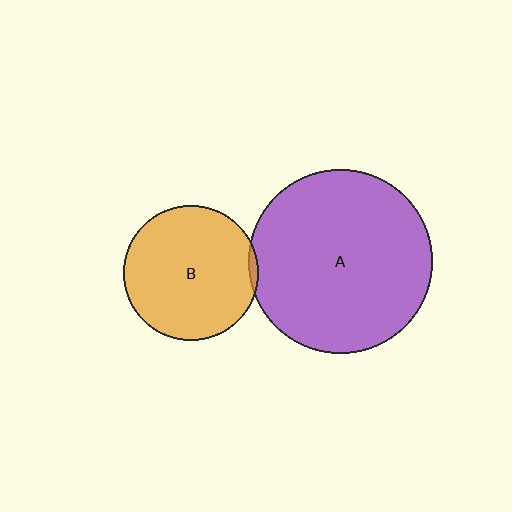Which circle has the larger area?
Circle A (purple).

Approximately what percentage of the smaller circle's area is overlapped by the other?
Approximately 5%.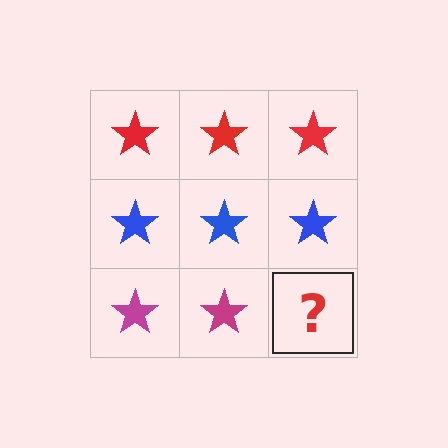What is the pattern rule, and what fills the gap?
The rule is that each row has a consistent color. The gap should be filled with a magenta star.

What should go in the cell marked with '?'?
The missing cell should contain a magenta star.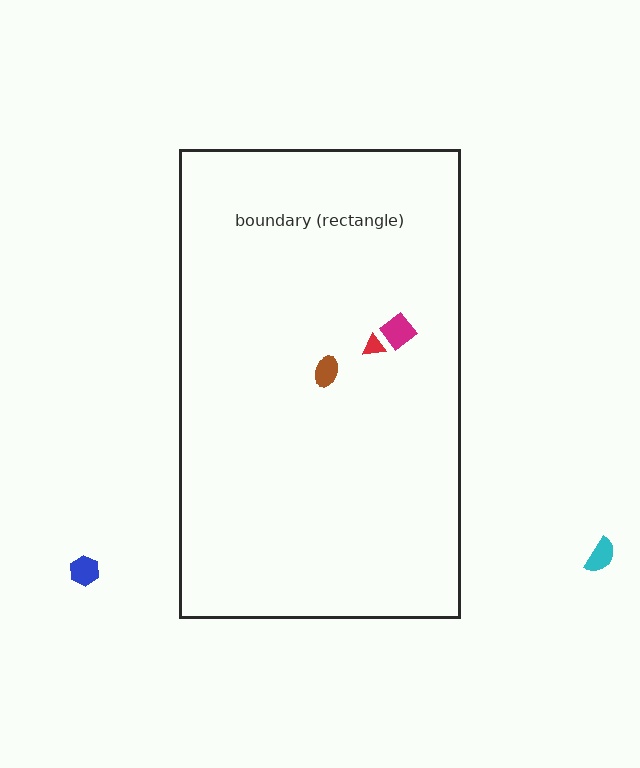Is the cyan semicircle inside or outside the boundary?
Outside.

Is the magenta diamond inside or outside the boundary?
Inside.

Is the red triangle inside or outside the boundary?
Inside.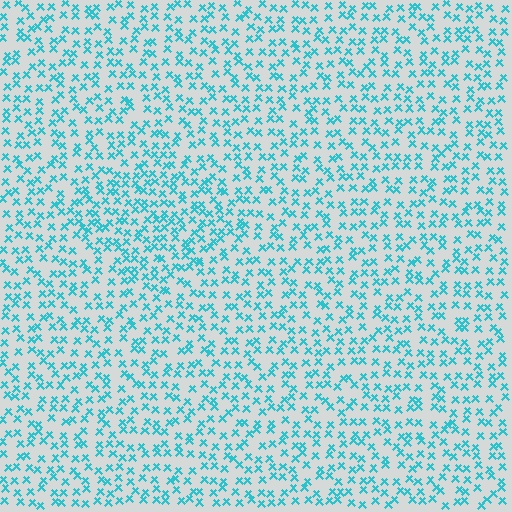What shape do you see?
I see a diamond.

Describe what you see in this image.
The image contains small cyan elements arranged at two different densities. A diamond-shaped region is visible where the elements are more densely packed than the surrounding area.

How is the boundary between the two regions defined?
The boundary is defined by a change in element density (approximately 1.5x ratio). All elements are the same color, size, and shape.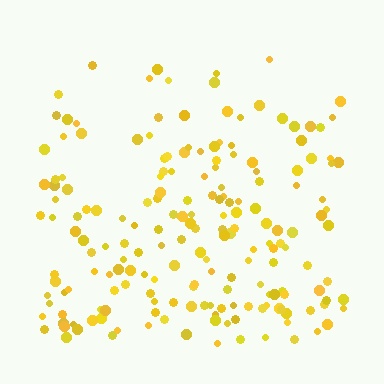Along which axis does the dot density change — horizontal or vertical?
Vertical.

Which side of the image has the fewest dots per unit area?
The top.